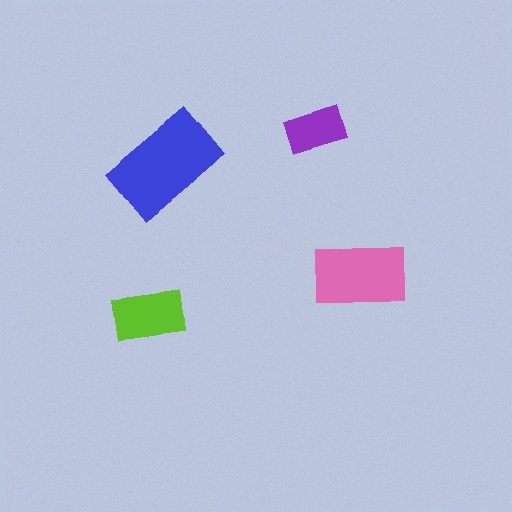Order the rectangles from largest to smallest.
the blue one, the pink one, the lime one, the purple one.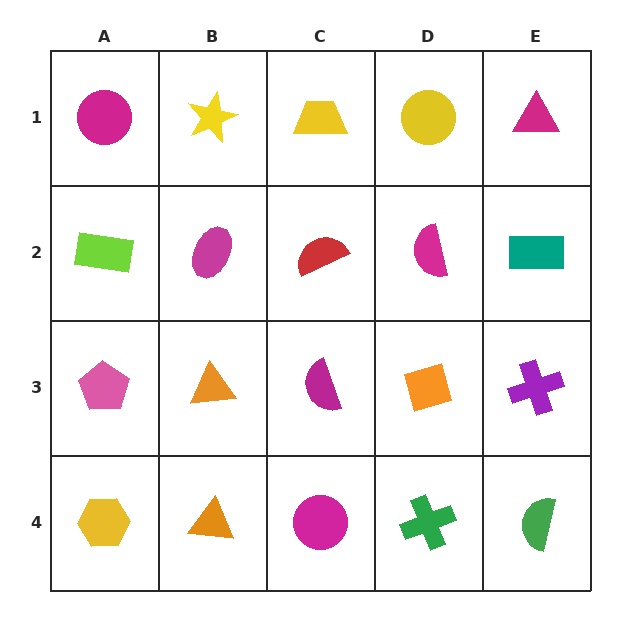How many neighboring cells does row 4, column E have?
2.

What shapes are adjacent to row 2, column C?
A yellow trapezoid (row 1, column C), a magenta semicircle (row 3, column C), a magenta ellipse (row 2, column B), a magenta semicircle (row 2, column D).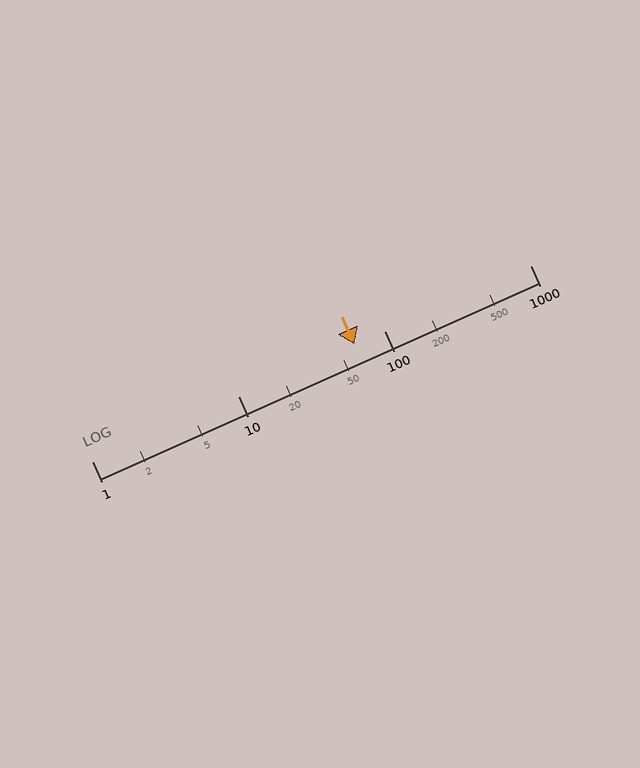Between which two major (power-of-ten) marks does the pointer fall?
The pointer is between 10 and 100.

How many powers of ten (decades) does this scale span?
The scale spans 3 decades, from 1 to 1000.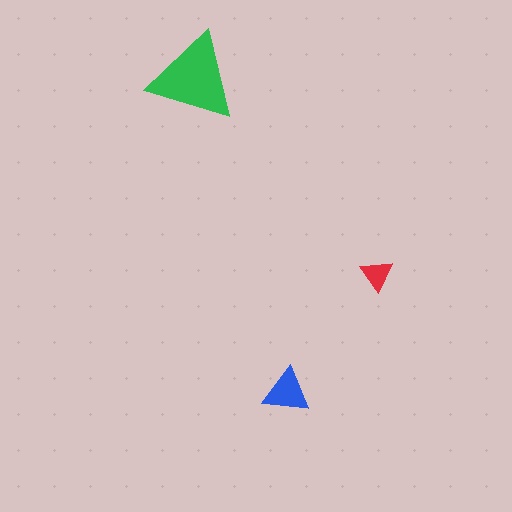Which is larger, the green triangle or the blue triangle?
The green one.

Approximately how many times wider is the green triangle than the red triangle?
About 2.5 times wider.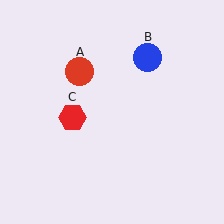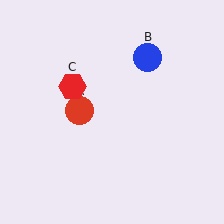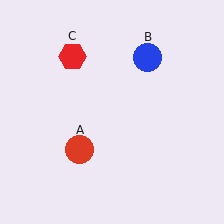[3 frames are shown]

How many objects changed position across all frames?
2 objects changed position: red circle (object A), red hexagon (object C).